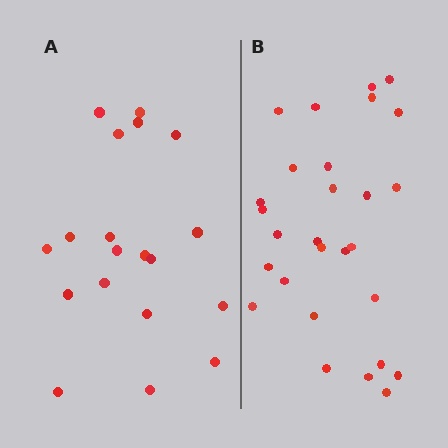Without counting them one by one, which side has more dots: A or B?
Region B (the right region) has more dots.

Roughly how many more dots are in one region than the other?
Region B has roughly 8 or so more dots than region A.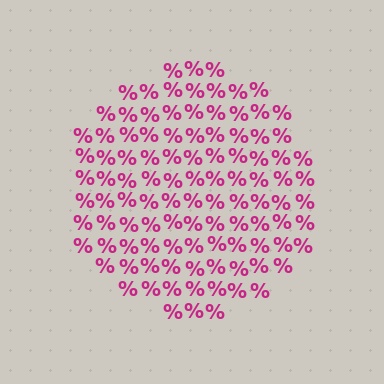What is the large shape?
The large shape is a circle.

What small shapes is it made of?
It is made of small percent signs.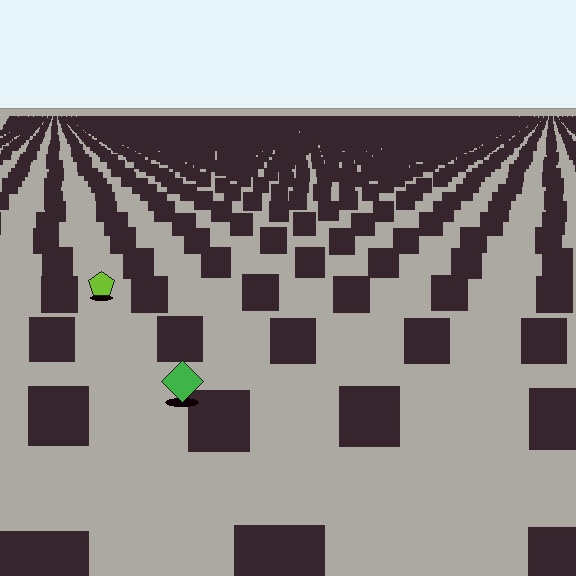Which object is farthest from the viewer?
The lime pentagon is farthest from the viewer. It appears smaller and the ground texture around it is denser.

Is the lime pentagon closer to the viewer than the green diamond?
No. The green diamond is closer — you can tell from the texture gradient: the ground texture is coarser near it.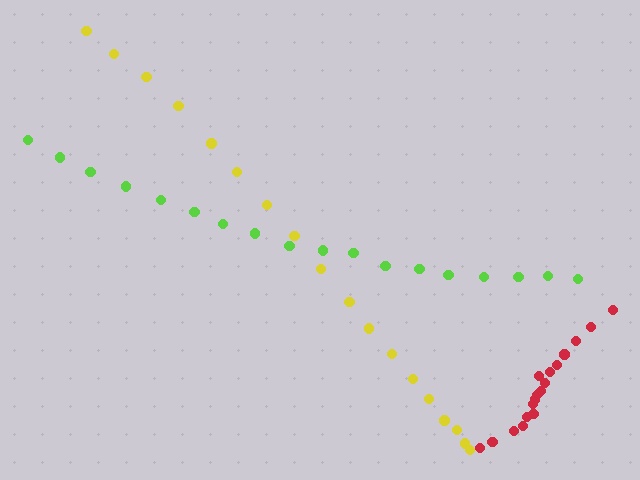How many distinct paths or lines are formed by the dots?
There are 3 distinct paths.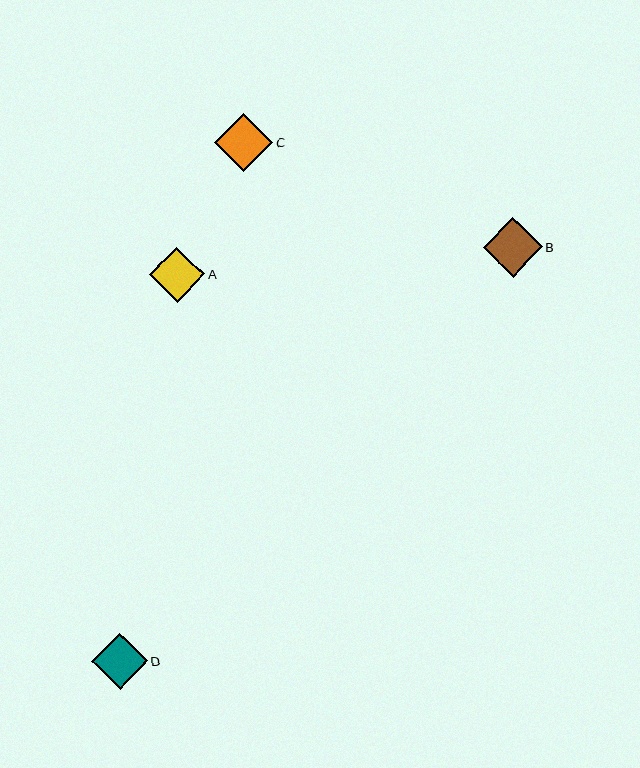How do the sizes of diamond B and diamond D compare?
Diamond B and diamond D are approximately the same size.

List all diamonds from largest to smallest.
From largest to smallest: B, C, D, A.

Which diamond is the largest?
Diamond B is the largest with a size of approximately 59 pixels.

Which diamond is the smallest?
Diamond A is the smallest with a size of approximately 55 pixels.